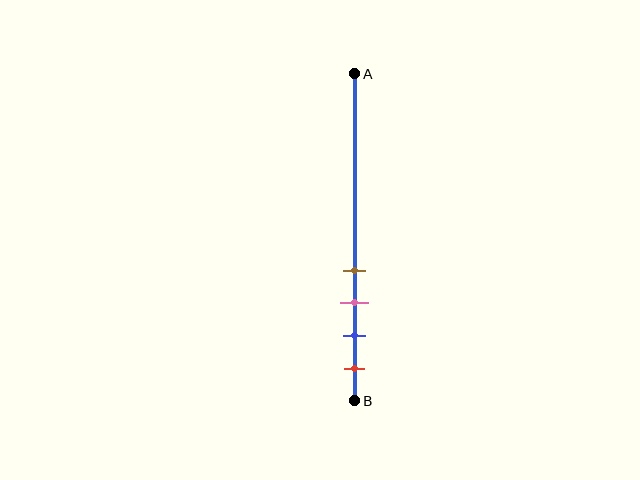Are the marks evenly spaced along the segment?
Yes, the marks are approximately evenly spaced.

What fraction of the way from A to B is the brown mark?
The brown mark is approximately 60% (0.6) of the way from A to B.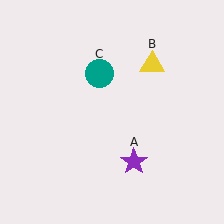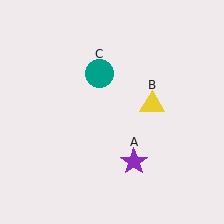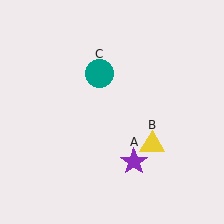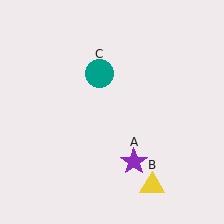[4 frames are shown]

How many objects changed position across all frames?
1 object changed position: yellow triangle (object B).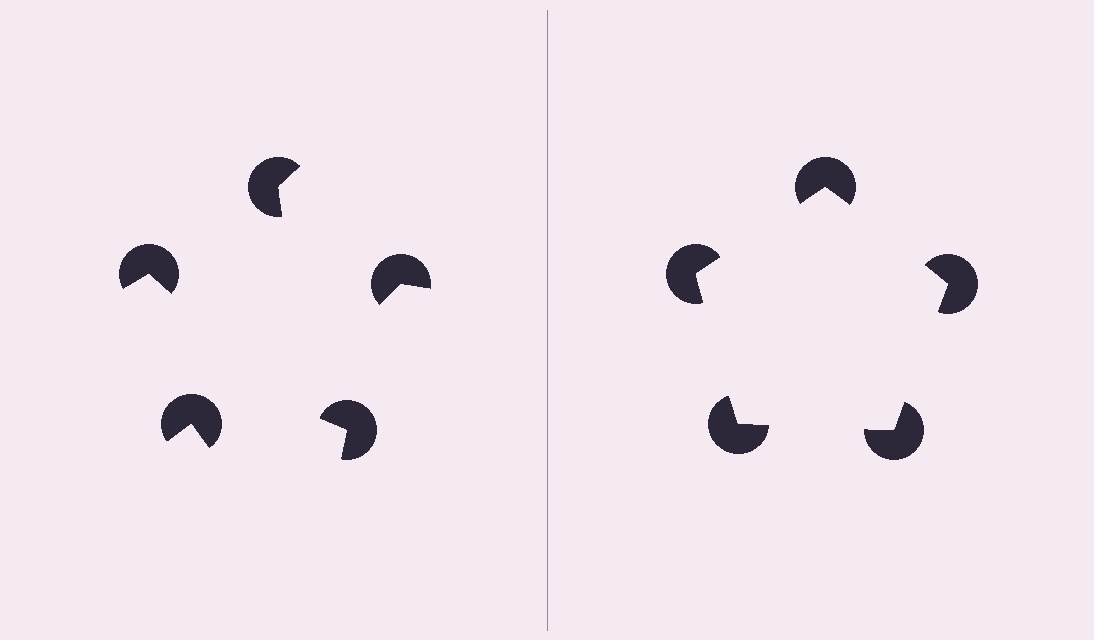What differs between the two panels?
The pac-man discs are positioned identically on both sides; only the wedge orientations differ. On the right they align to a pentagon; on the left they are misaligned.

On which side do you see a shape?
An illusory pentagon appears on the right side. On the left side the wedge cuts are rotated, so no coherent shape forms.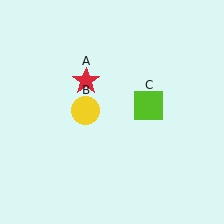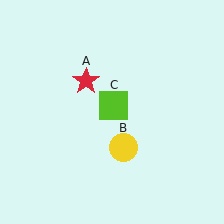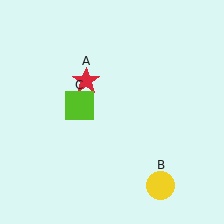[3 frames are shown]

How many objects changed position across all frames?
2 objects changed position: yellow circle (object B), lime square (object C).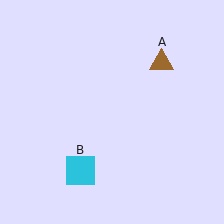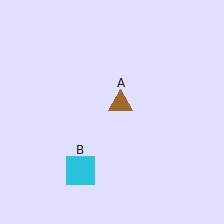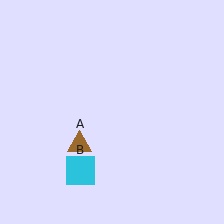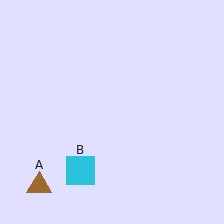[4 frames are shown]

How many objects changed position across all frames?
1 object changed position: brown triangle (object A).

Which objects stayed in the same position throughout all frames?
Cyan square (object B) remained stationary.